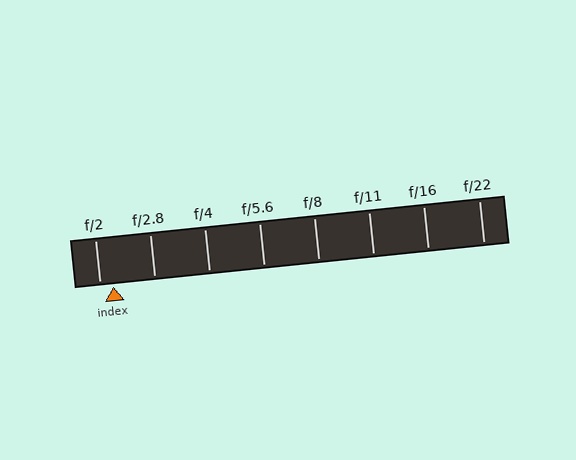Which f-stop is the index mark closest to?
The index mark is closest to f/2.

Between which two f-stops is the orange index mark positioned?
The index mark is between f/2 and f/2.8.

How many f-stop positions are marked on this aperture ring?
There are 8 f-stop positions marked.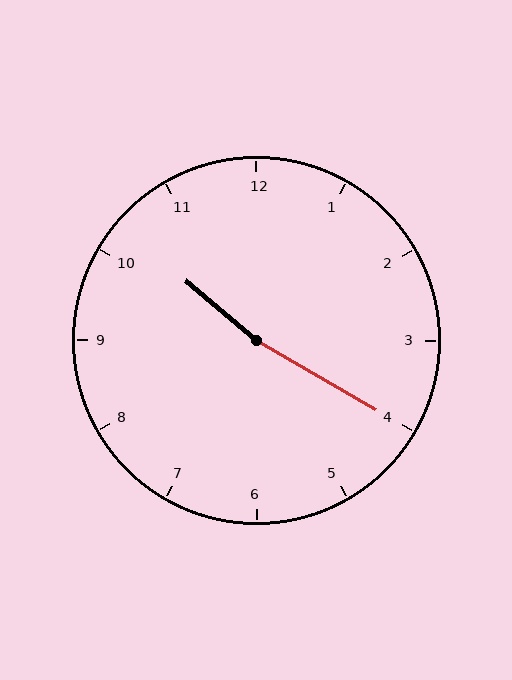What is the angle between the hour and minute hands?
Approximately 170 degrees.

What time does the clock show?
10:20.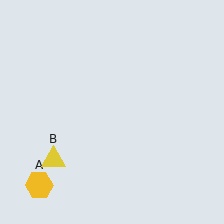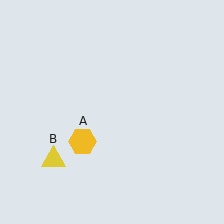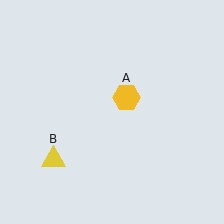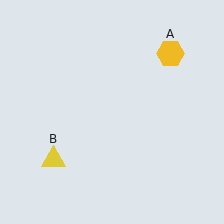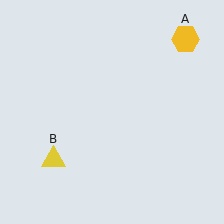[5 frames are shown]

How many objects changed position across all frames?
1 object changed position: yellow hexagon (object A).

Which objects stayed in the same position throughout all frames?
Yellow triangle (object B) remained stationary.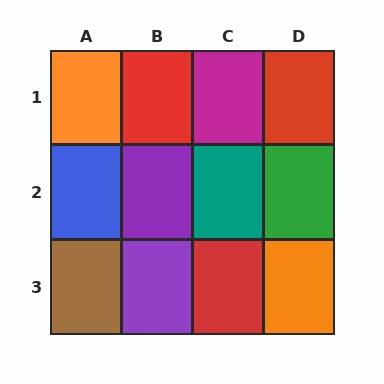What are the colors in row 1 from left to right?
Orange, red, magenta, red.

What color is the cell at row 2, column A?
Blue.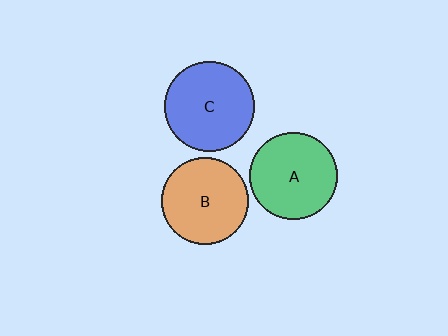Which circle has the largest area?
Circle C (blue).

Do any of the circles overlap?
No, none of the circles overlap.